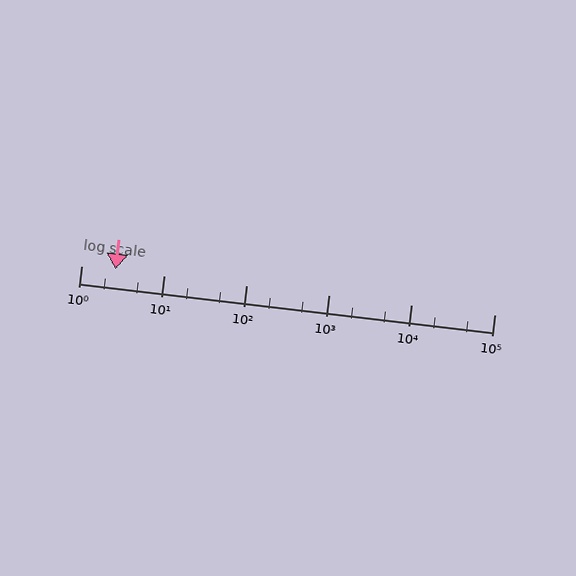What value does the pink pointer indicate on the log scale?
The pointer indicates approximately 2.6.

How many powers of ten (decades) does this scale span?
The scale spans 5 decades, from 1 to 100000.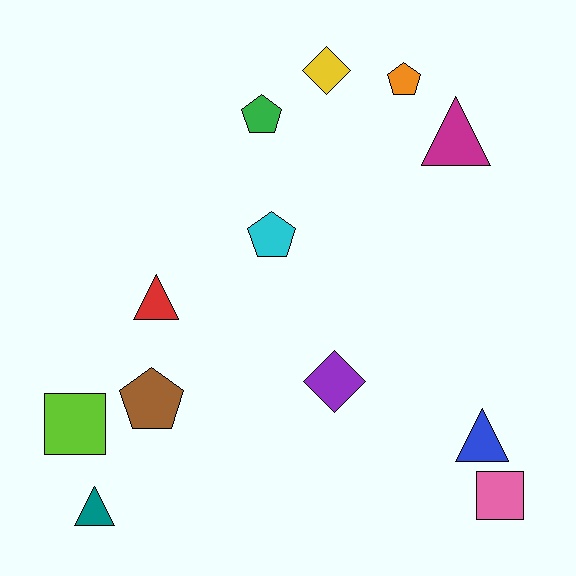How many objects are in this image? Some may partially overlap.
There are 12 objects.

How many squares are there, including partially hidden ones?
There are 2 squares.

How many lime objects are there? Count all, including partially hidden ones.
There is 1 lime object.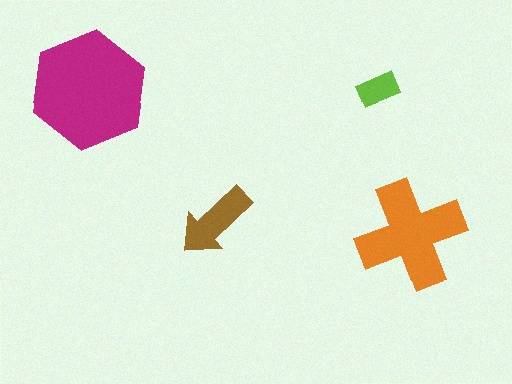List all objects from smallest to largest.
The lime rectangle, the brown arrow, the orange cross, the magenta hexagon.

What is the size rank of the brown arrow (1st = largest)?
3rd.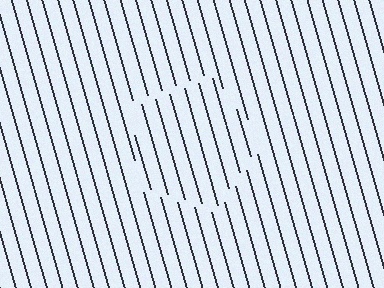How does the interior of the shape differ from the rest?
The interior of the shape contains the same grating, shifted by half a period — the contour is defined by the phase discontinuity where line-ends from the inner and outer gratings abut.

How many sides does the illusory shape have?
5 sides — the line-ends trace a pentagon.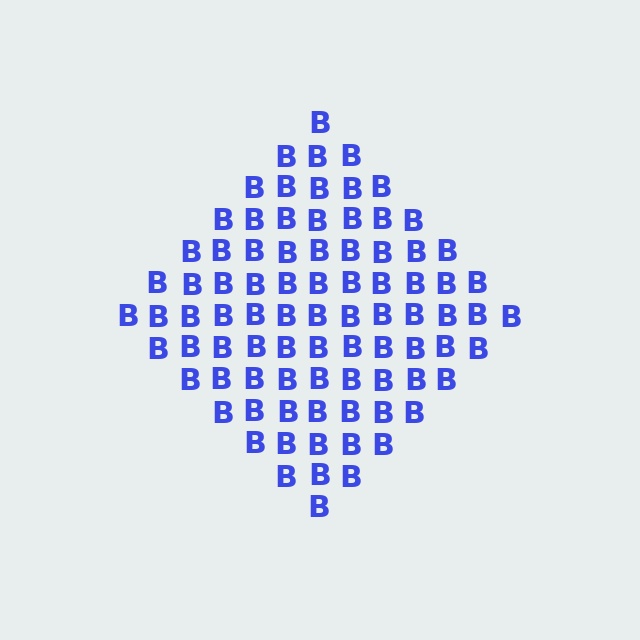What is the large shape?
The large shape is a diamond.